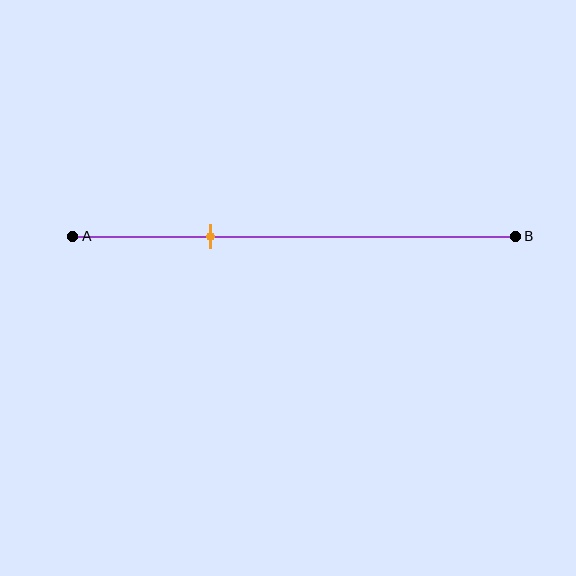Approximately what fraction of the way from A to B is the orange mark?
The orange mark is approximately 30% of the way from A to B.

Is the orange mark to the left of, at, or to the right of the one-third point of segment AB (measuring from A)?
The orange mark is approximately at the one-third point of segment AB.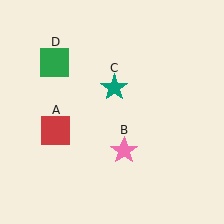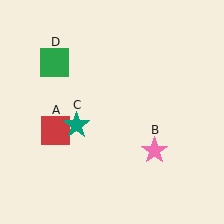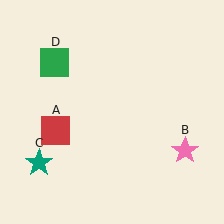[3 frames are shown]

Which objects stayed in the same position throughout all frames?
Red square (object A) and green square (object D) remained stationary.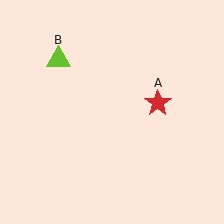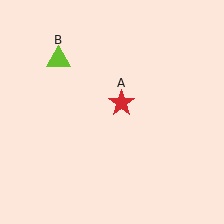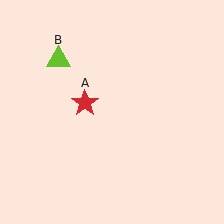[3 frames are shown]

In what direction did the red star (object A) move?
The red star (object A) moved left.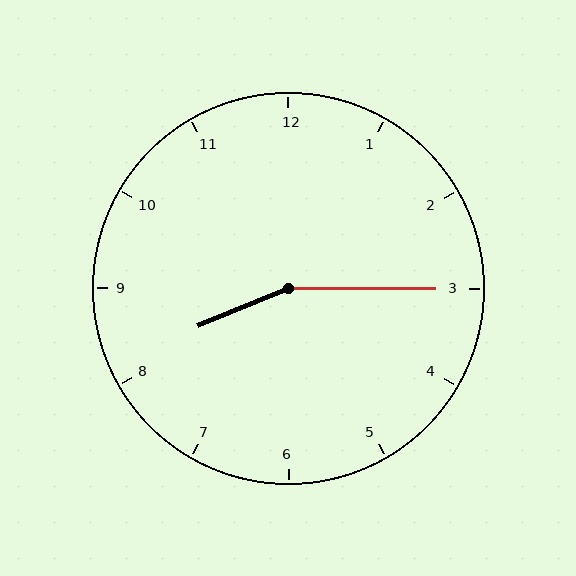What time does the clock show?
8:15.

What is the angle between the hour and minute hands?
Approximately 158 degrees.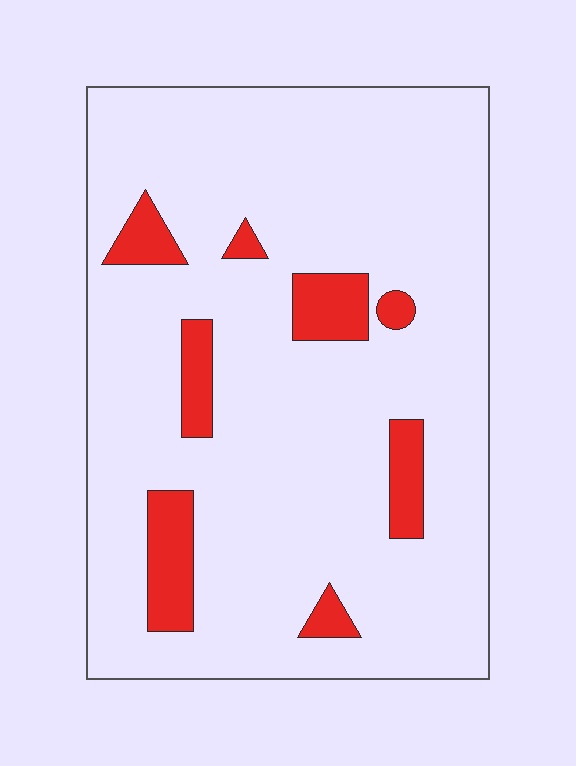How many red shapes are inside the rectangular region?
8.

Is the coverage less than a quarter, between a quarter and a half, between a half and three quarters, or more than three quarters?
Less than a quarter.